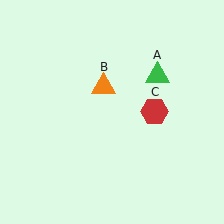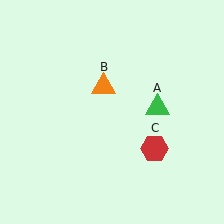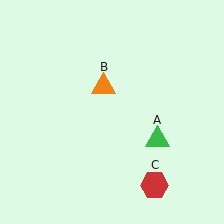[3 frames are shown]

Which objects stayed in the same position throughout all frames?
Orange triangle (object B) remained stationary.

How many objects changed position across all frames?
2 objects changed position: green triangle (object A), red hexagon (object C).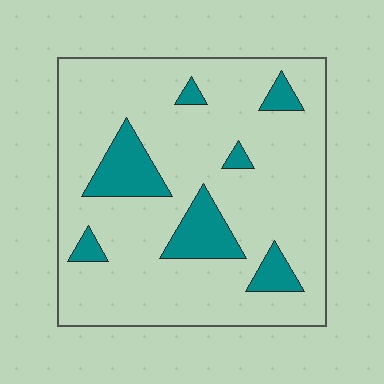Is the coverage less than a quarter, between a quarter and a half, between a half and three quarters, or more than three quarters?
Less than a quarter.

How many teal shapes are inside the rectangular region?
7.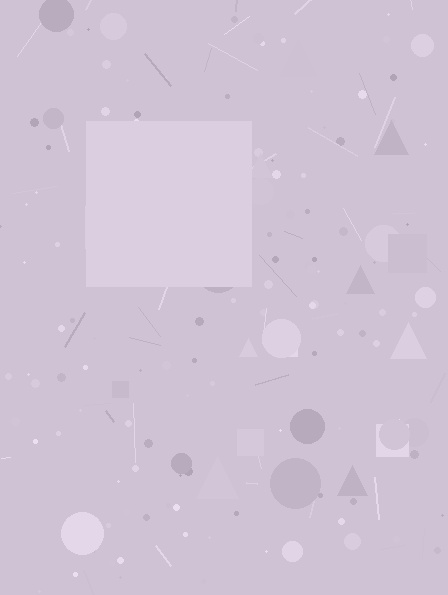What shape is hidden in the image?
A square is hidden in the image.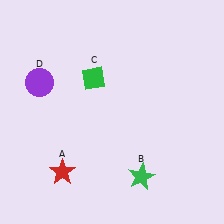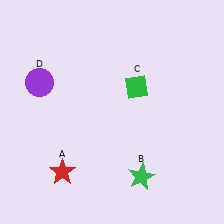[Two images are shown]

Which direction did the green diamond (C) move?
The green diamond (C) moved right.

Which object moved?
The green diamond (C) moved right.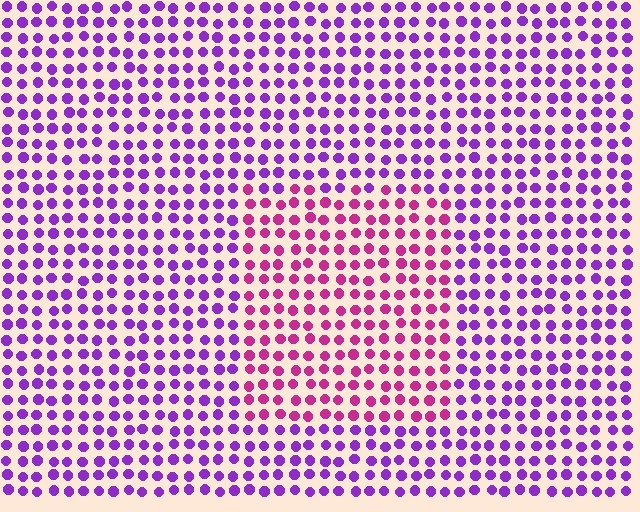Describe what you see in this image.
The image is filled with small purple elements in a uniform arrangement. A rectangle-shaped region is visible where the elements are tinted to a slightly different hue, forming a subtle color boundary.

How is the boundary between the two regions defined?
The boundary is defined purely by a slight shift in hue (about 43 degrees). Spacing, size, and orientation are identical on both sides.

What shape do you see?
I see a rectangle.